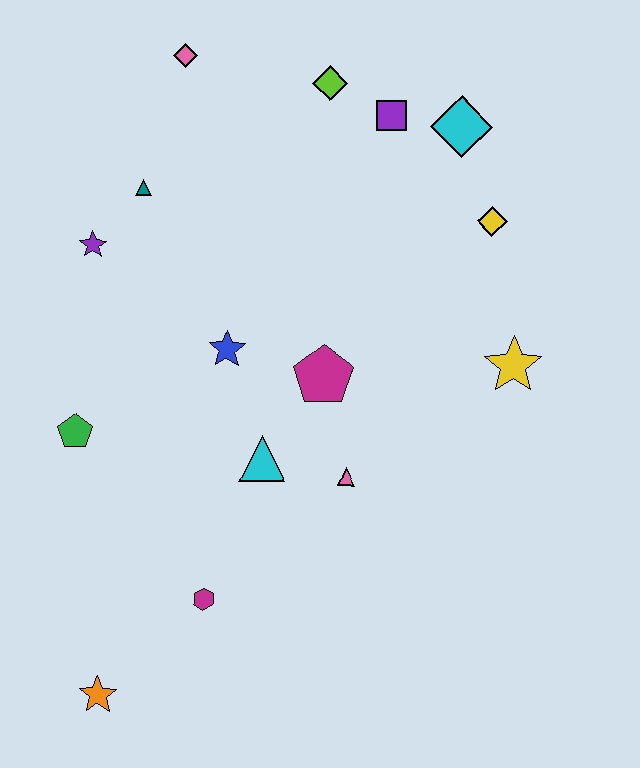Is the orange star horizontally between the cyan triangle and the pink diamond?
No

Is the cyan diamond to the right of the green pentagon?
Yes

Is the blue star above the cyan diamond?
No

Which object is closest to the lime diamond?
The purple square is closest to the lime diamond.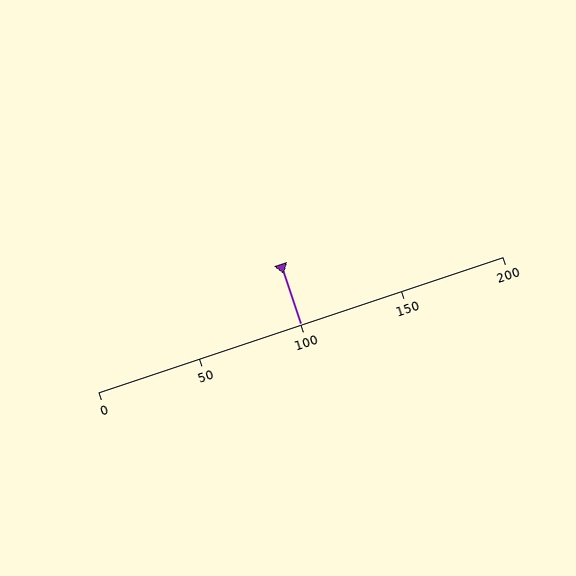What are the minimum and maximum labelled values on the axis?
The axis runs from 0 to 200.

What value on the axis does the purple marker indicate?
The marker indicates approximately 100.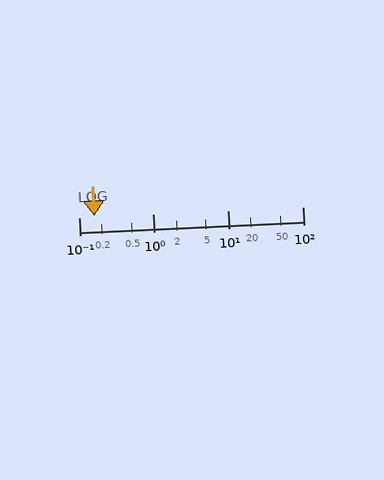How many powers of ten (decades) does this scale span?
The scale spans 3 decades, from 0.1 to 100.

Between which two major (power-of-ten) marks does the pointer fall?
The pointer is between 0.1 and 1.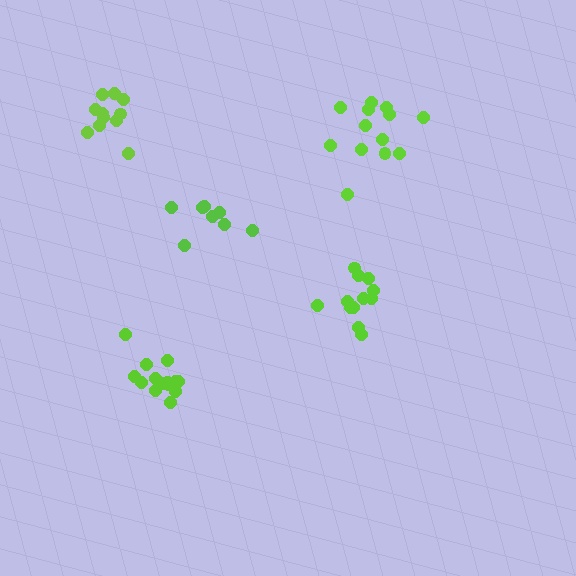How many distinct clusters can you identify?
There are 5 distinct clusters.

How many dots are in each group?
Group 1: 14 dots, Group 2: 13 dots, Group 3: 12 dots, Group 4: 8 dots, Group 5: 11 dots (58 total).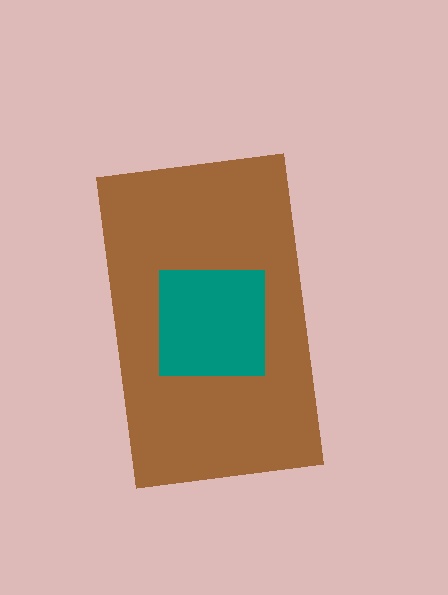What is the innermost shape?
The teal square.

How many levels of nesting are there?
2.